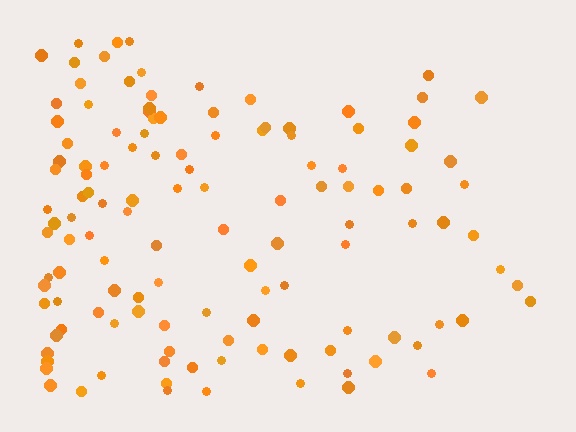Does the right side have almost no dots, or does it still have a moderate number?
Still a moderate number, just noticeably fewer than the left.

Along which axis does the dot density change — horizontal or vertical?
Horizontal.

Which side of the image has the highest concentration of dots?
The left.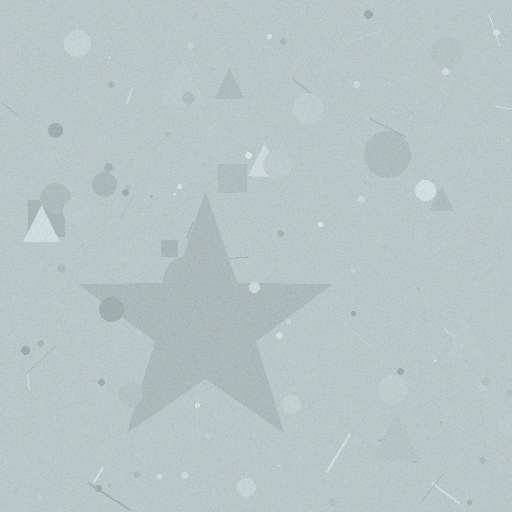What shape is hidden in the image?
A star is hidden in the image.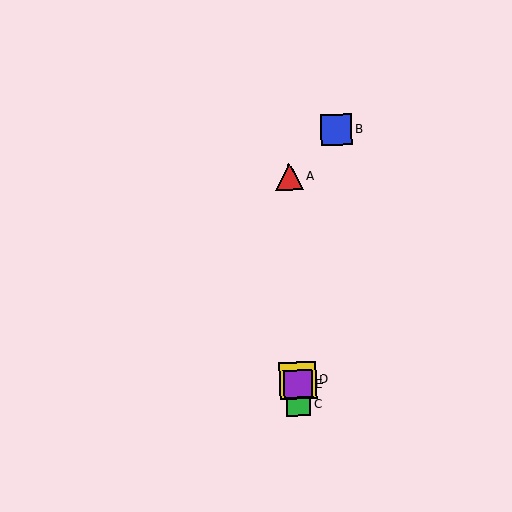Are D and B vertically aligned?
No, D is at x≈298 and B is at x≈336.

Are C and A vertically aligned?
Yes, both are at x≈299.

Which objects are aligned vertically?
Objects A, C, D, E are aligned vertically.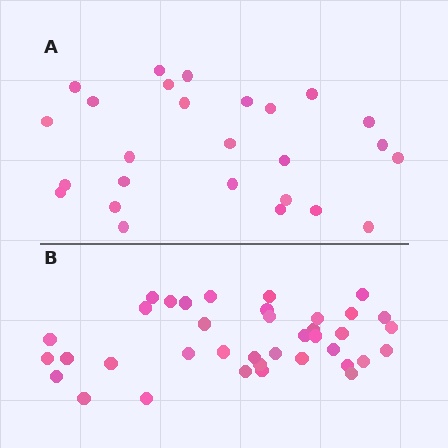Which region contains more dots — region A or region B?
Region B (the bottom region) has more dots.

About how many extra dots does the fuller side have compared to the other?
Region B has roughly 12 or so more dots than region A.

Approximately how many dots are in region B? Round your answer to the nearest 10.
About 40 dots. (The exact count is 38, which rounds to 40.)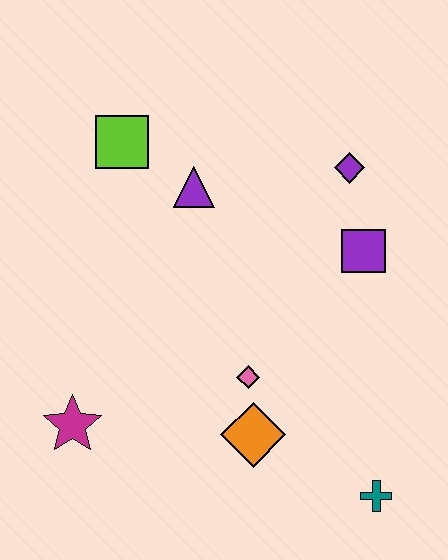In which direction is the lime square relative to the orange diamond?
The lime square is above the orange diamond.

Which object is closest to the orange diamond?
The pink diamond is closest to the orange diamond.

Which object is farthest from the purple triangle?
The teal cross is farthest from the purple triangle.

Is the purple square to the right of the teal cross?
No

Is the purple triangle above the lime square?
No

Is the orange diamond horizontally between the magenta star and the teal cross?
Yes